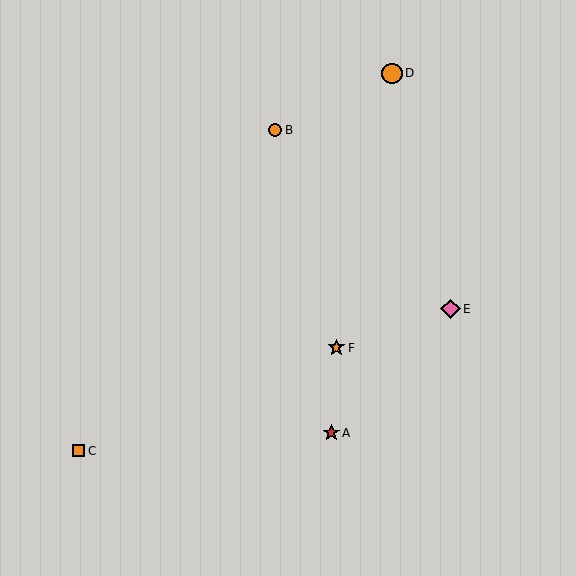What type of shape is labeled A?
Shape A is a red star.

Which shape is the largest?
The orange circle (labeled D) is the largest.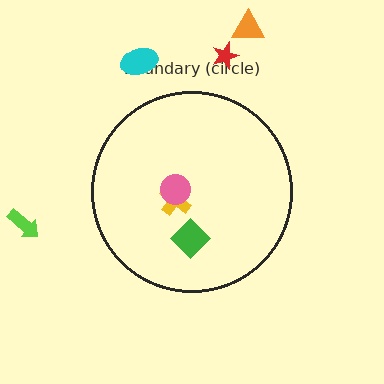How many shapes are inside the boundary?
3 inside, 4 outside.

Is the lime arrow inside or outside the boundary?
Outside.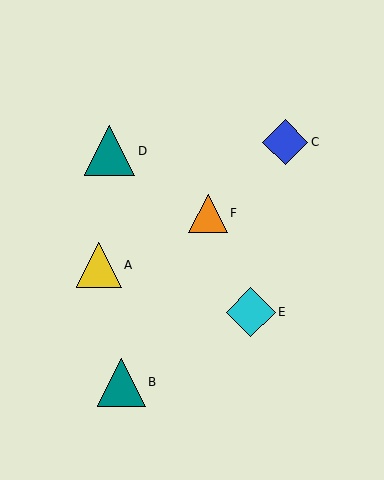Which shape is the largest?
The teal triangle (labeled D) is the largest.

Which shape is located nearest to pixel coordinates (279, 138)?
The blue diamond (labeled C) at (285, 142) is nearest to that location.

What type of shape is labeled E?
Shape E is a cyan diamond.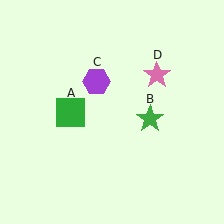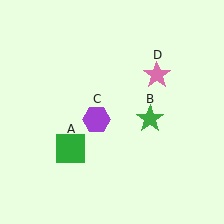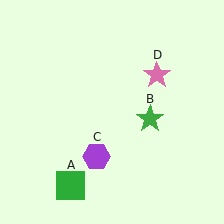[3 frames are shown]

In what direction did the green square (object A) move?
The green square (object A) moved down.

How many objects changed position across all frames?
2 objects changed position: green square (object A), purple hexagon (object C).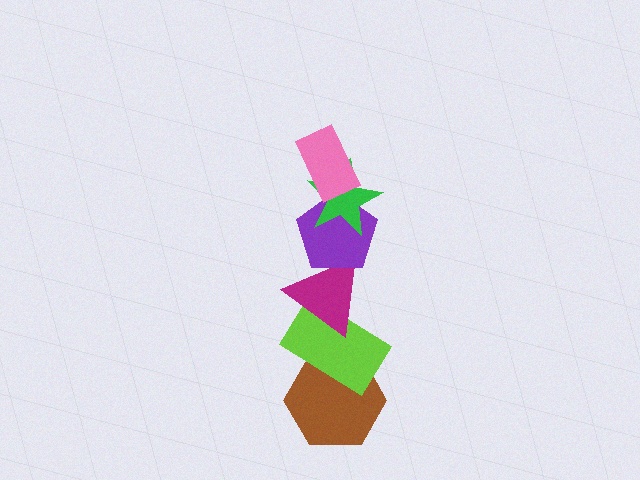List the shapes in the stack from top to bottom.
From top to bottom: the pink rectangle, the green star, the purple pentagon, the magenta triangle, the lime rectangle, the brown hexagon.